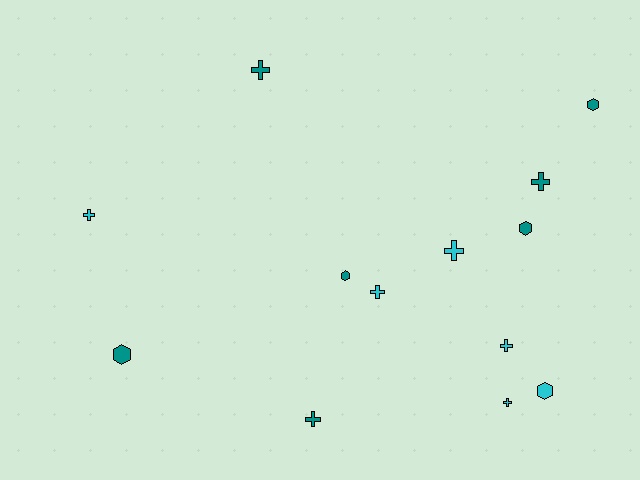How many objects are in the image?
There are 13 objects.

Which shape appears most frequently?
Cross, with 8 objects.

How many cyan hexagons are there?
There is 1 cyan hexagon.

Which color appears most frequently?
Teal, with 7 objects.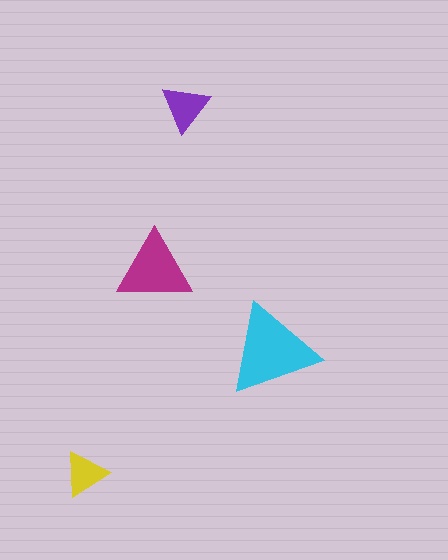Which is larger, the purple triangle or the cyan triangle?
The cyan one.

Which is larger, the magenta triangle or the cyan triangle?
The cyan one.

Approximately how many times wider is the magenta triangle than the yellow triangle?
About 1.5 times wider.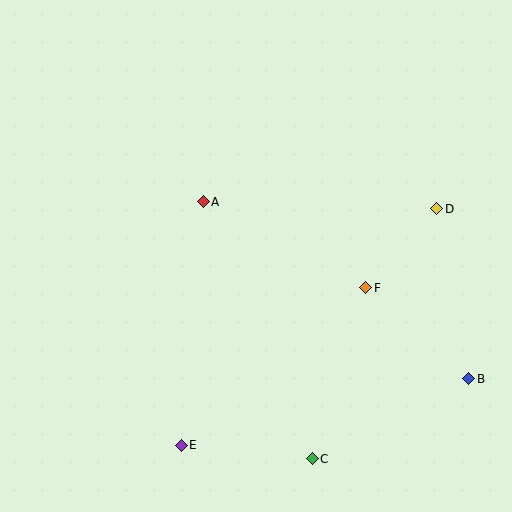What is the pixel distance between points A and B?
The distance between A and B is 320 pixels.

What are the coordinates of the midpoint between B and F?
The midpoint between B and F is at (417, 333).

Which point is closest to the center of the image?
Point A at (203, 202) is closest to the center.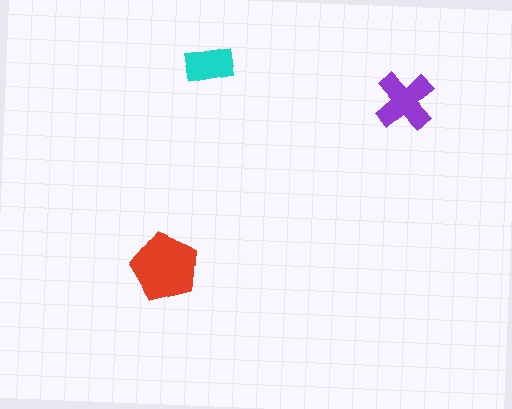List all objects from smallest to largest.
The cyan rectangle, the purple cross, the red pentagon.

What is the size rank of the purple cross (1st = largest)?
2nd.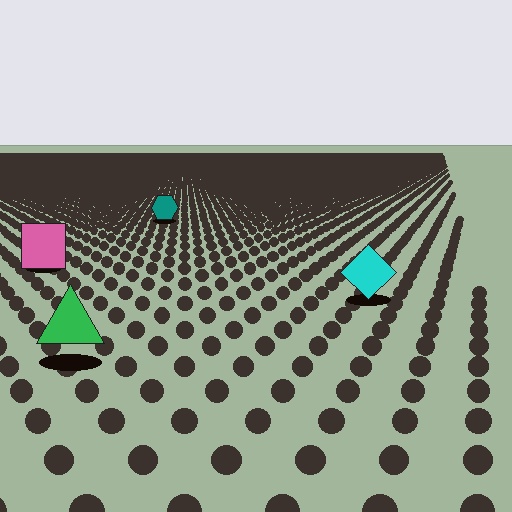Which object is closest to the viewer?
The green triangle is closest. The texture marks near it are larger and more spread out.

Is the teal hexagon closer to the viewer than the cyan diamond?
No. The cyan diamond is closer — you can tell from the texture gradient: the ground texture is coarser near it.